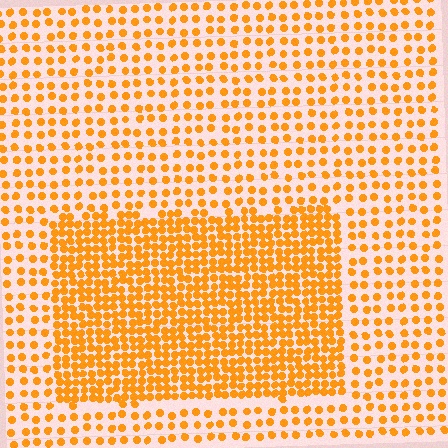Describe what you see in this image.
The image contains small orange elements arranged at two different densities. A rectangle-shaped region is visible where the elements are more densely packed than the surrounding area.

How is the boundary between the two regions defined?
The boundary is defined by a change in element density (approximately 2.2x ratio). All elements are the same color, size, and shape.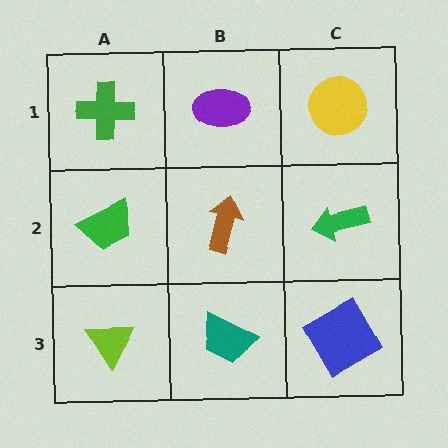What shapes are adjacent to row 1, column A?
A green trapezoid (row 2, column A), a purple ellipse (row 1, column B).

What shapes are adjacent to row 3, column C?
A green arrow (row 2, column C), a teal trapezoid (row 3, column B).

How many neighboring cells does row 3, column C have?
2.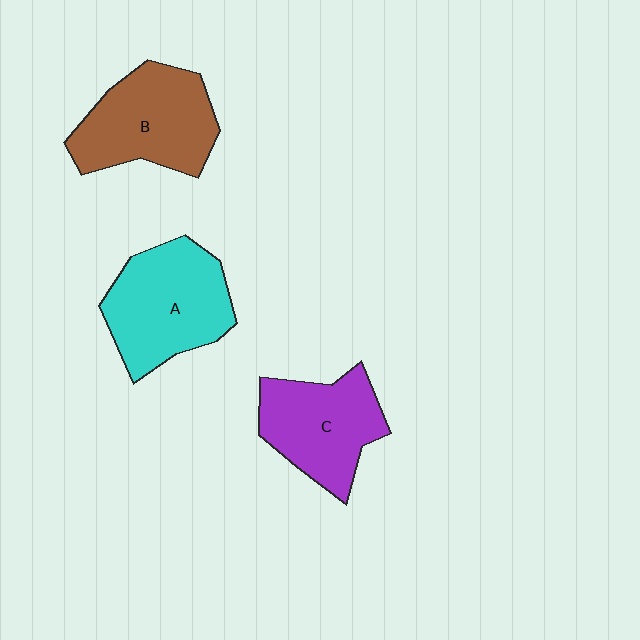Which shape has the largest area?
Shape A (cyan).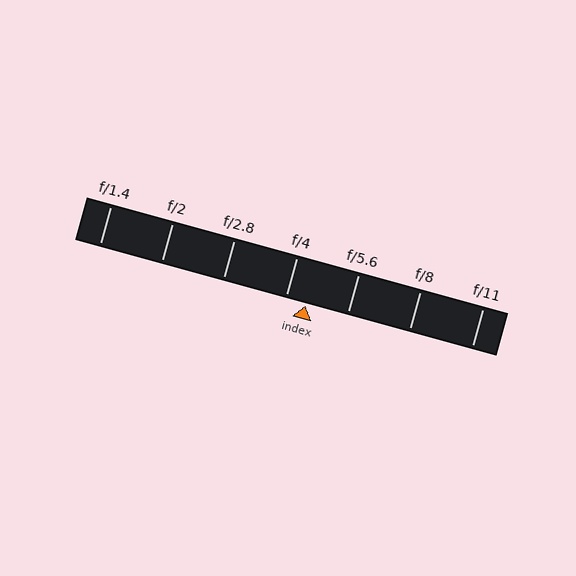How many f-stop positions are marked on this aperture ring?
There are 7 f-stop positions marked.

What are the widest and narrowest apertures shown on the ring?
The widest aperture shown is f/1.4 and the narrowest is f/11.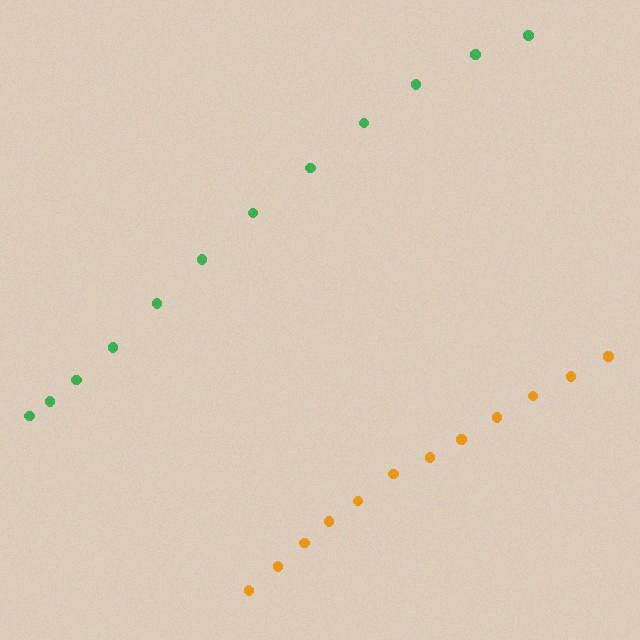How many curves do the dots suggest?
There are 2 distinct paths.